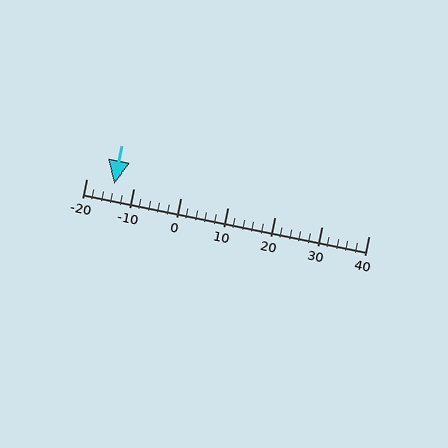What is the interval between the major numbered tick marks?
The major tick marks are spaced 10 units apart.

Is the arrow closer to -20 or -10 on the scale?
The arrow is closer to -10.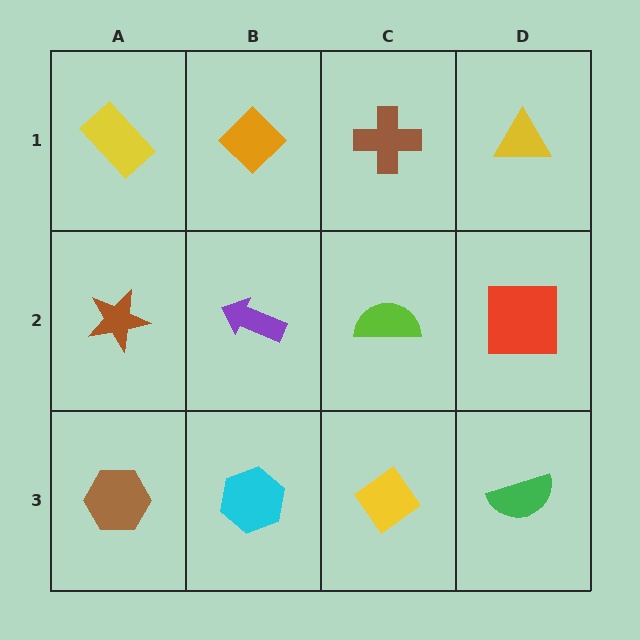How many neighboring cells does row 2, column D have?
3.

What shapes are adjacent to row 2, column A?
A yellow rectangle (row 1, column A), a brown hexagon (row 3, column A), a purple arrow (row 2, column B).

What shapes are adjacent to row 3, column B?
A purple arrow (row 2, column B), a brown hexagon (row 3, column A), a yellow diamond (row 3, column C).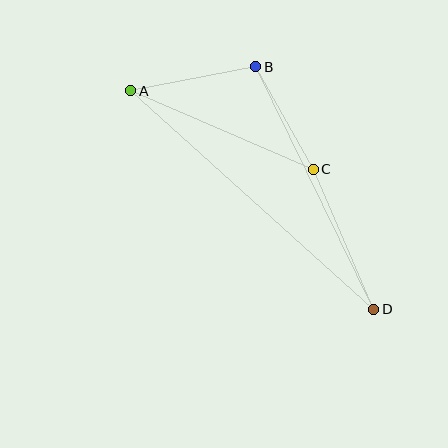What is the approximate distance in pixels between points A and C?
The distance between A and C is approximately 199 pixels.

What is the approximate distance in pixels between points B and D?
The distance between B and D is approximately 269 pixels.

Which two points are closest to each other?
Points B and C are closest to each other.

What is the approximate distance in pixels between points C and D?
The distance between C and D is approximately 152 pixels.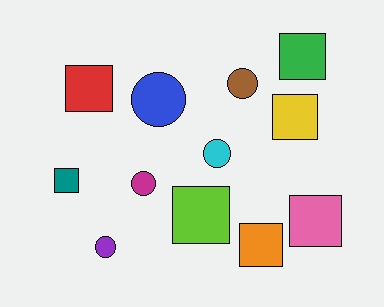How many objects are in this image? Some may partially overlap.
There are 12 objects.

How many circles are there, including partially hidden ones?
There are 5 circles.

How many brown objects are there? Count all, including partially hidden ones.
There is 1 brown object.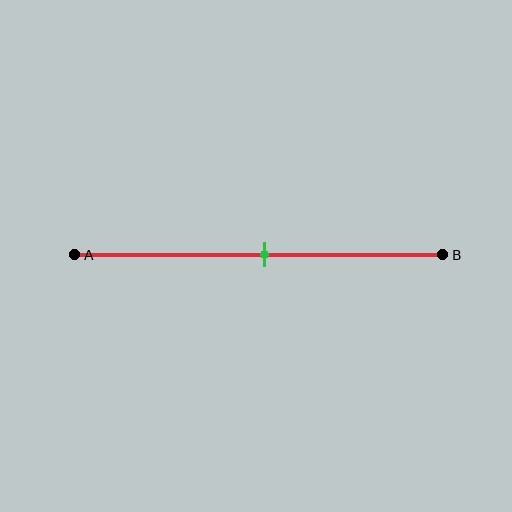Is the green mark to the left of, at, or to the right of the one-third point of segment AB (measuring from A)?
The green mark is to the right of the one-third point of segment AB.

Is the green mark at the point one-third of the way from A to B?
No, the mark is at about 50% from A, not at the 33% one-third point.